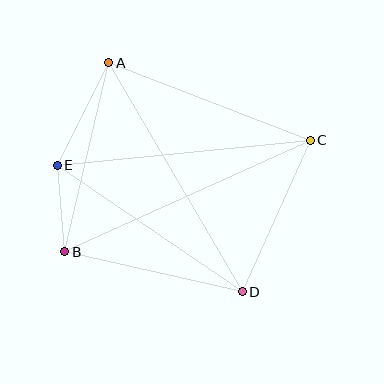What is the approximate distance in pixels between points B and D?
The distance between B and D is approximately 182 pixels.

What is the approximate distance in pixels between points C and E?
The distance between C and E is approximately 254 pixels.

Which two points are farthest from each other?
Points B and C are farthest from each other.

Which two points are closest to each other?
Points B and E are closest to each other.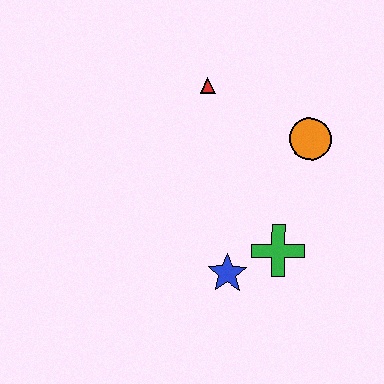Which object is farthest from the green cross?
The red triangle is farthest from the green cross.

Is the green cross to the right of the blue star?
Yes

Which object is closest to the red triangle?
The orange circle is closest to the red triangle.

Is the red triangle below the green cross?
No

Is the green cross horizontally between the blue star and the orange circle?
Yes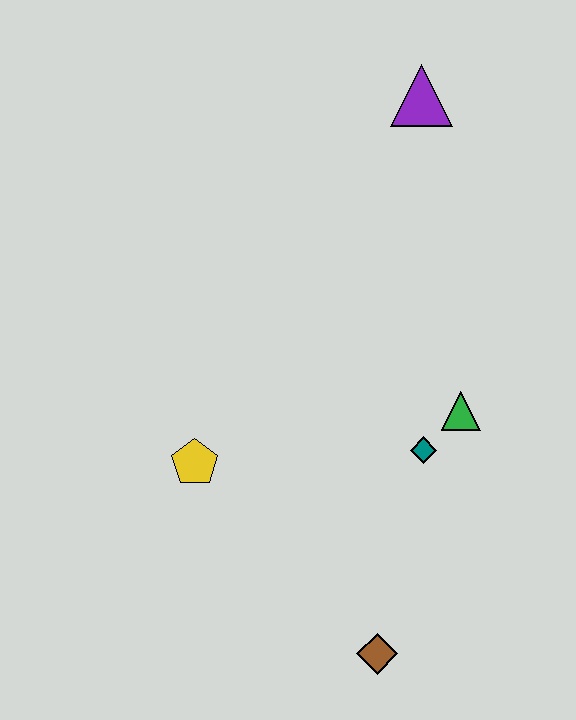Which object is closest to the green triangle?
The teal diamond is closest to the green triangle.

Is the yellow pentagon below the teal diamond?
Yes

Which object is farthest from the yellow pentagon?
The purple triangle is farthest from the yellow pentagon.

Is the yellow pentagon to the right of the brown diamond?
No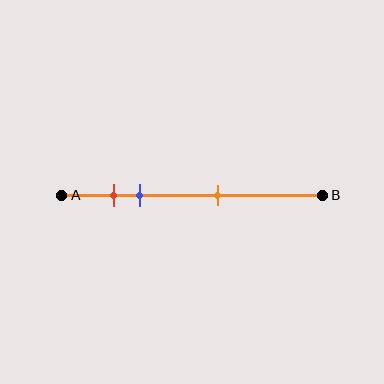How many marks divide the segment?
There are 3 marks dividing the segment.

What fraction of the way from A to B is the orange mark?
The orange mark is approximately 60% (0.6) of the way from A to B.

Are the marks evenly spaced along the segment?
No, the marks are not evenly spaced.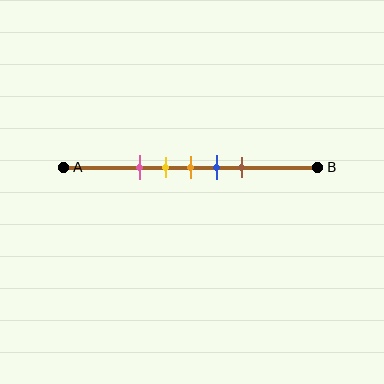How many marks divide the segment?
There are 5 marks dividing the segment.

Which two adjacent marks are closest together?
The yellow and orange marks are the closest adjacent pair.